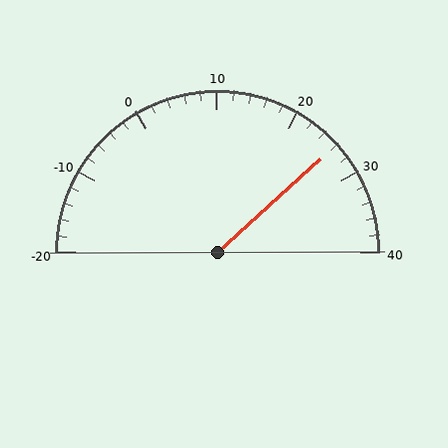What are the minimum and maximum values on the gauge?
The gauge ranges from -20 to 40.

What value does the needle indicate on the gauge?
The needle indicates approximately 26.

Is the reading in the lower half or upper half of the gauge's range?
The reading is in the upper half of the range (-20 to 40).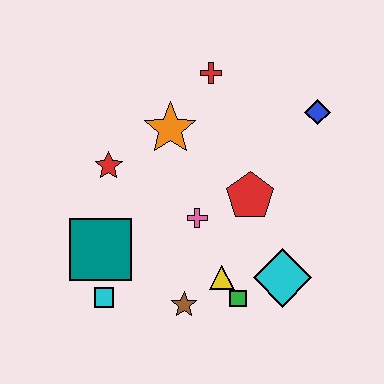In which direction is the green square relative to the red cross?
The green square is below the red cross.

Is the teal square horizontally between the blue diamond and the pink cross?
No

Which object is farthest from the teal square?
The blue diamond is farthest from the teal square.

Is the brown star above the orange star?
No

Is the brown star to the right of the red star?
Yes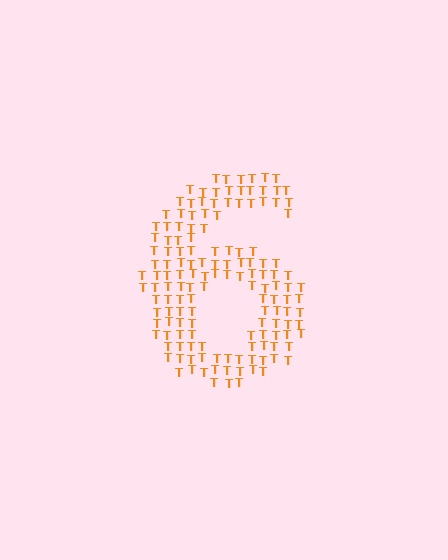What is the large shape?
The large shape is the digit 6.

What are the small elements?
The small elements are letter T's.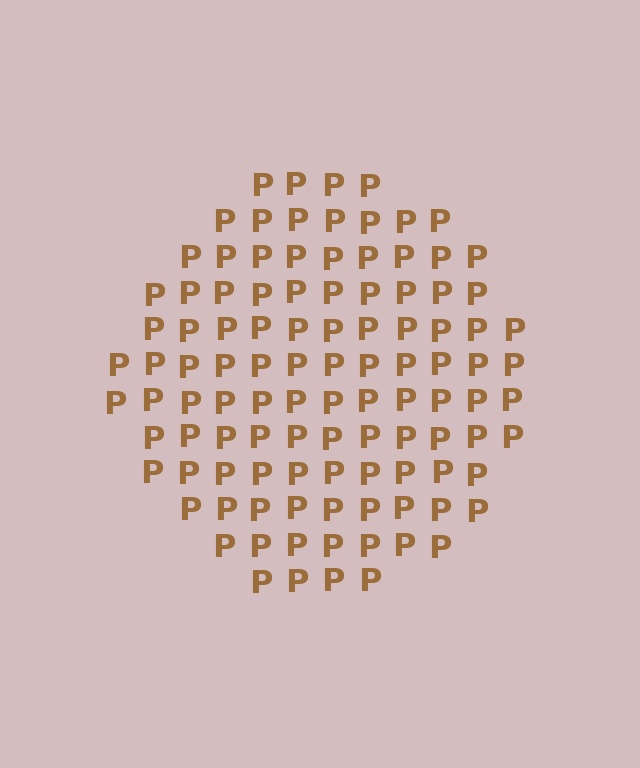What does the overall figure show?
The overall figure shows a circle.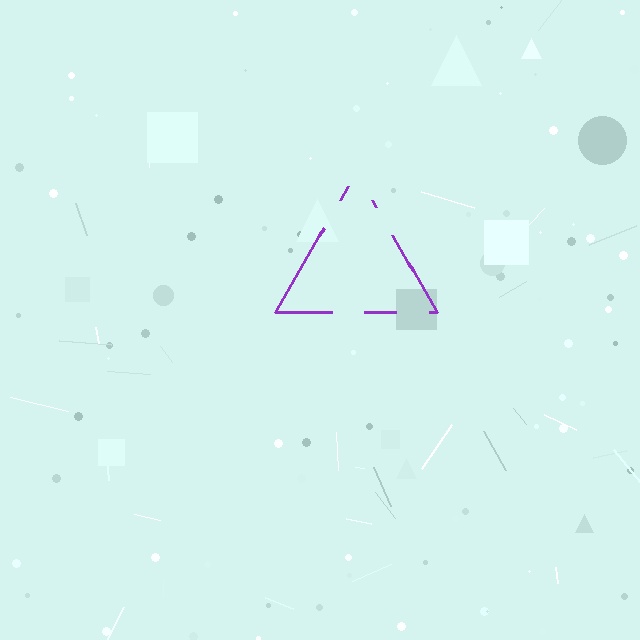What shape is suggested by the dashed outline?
The dashed outline suggests a triangle.